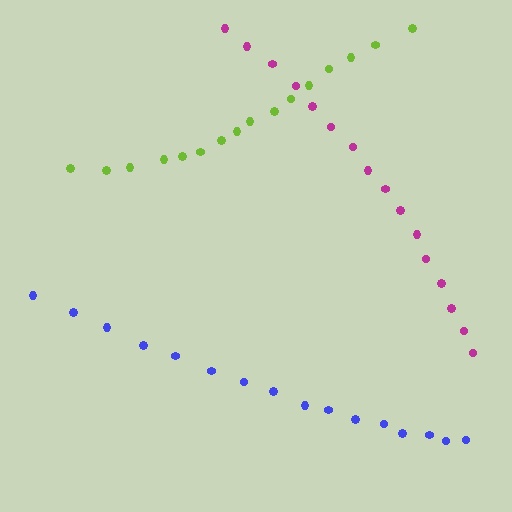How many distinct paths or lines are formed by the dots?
There are 3 distinct paths.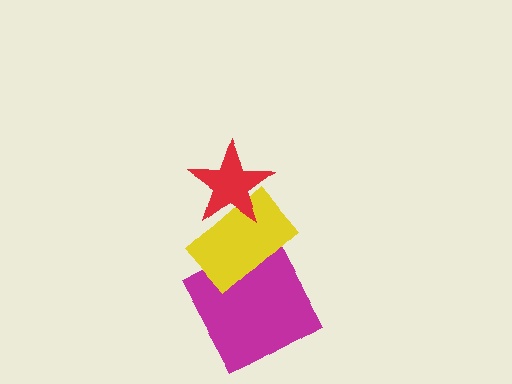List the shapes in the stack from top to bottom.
From top to bottom: the red star, the yellow rectangle, the magenta square.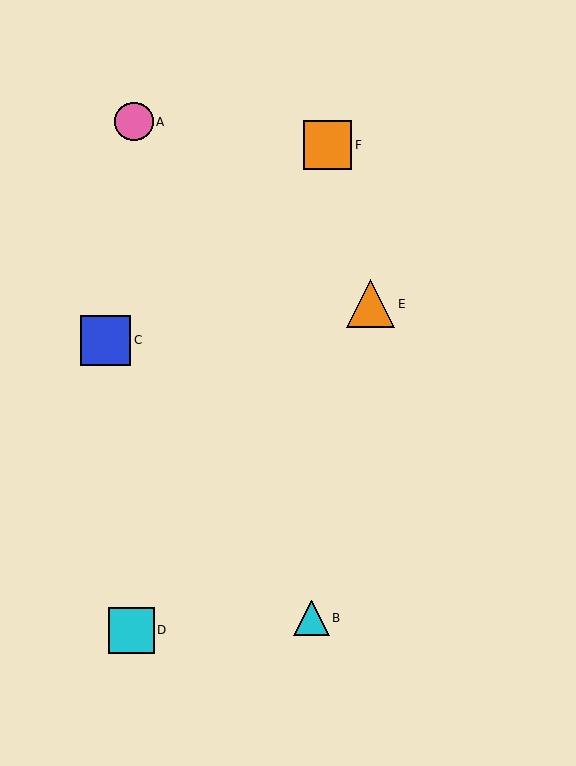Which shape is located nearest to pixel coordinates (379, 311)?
The orange triangle (labeled E) at (371, 304) is nearest to that location.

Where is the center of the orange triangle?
The center of the orange triangle is at (371, 304).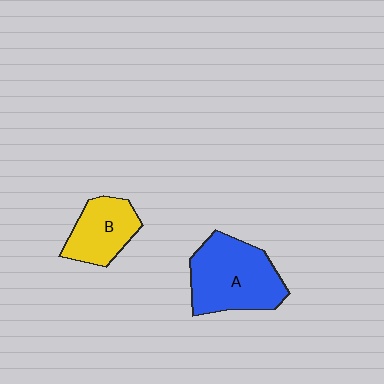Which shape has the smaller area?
Shape B (yellow).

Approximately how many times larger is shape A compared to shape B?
Approximately 1.6 times.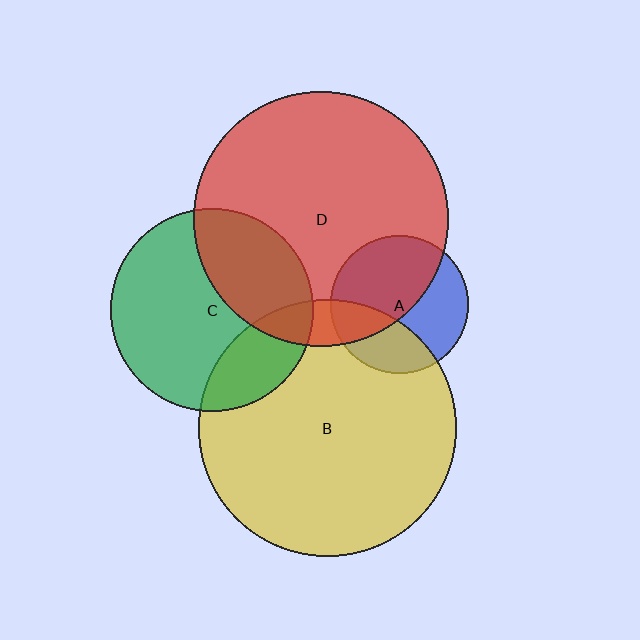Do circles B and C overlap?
Yes.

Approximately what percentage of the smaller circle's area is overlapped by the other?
Approximately 20%.